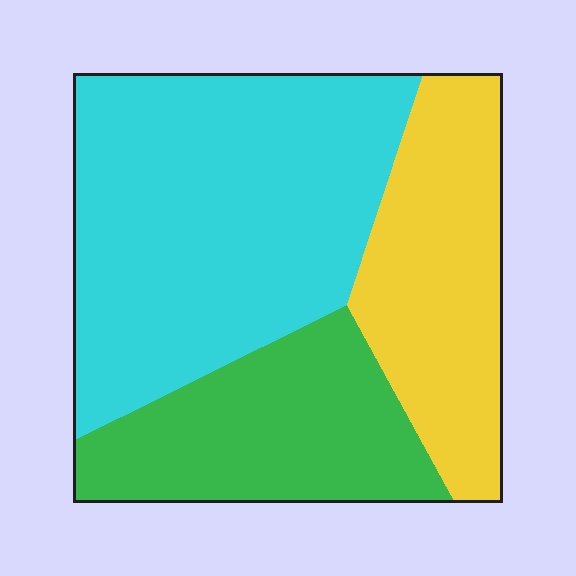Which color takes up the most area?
Cyan, at roughly 50%.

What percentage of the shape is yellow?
Yellow takes up between a quarter and a half of the shape.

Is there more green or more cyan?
Cyan.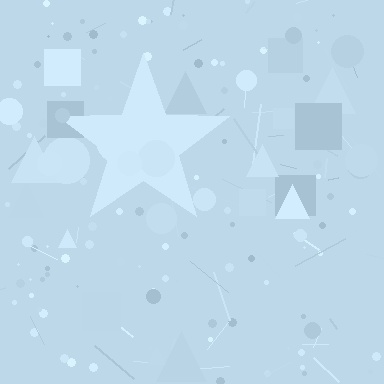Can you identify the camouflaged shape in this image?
The camouflaged shape is a star.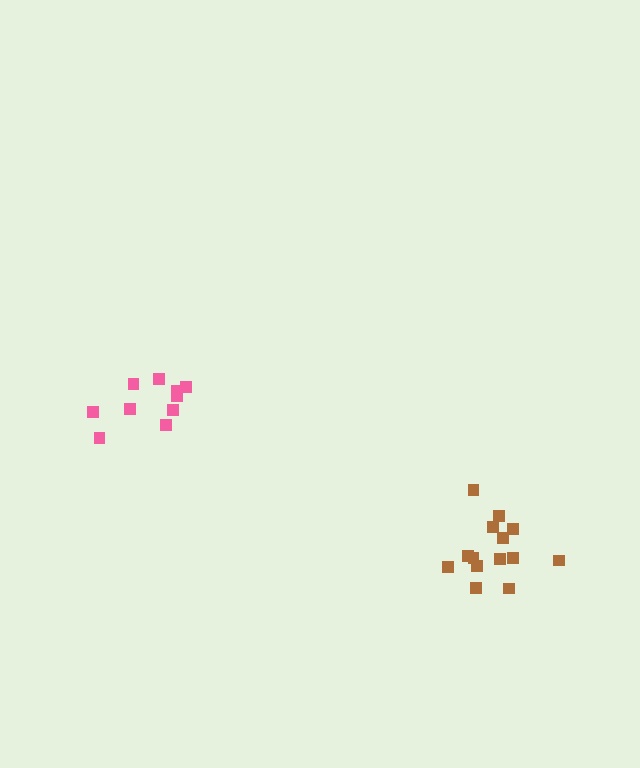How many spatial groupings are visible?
There are 2 spatial groupings.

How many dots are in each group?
Group 1: 10 dots, Group 2: 14 dots (24 total).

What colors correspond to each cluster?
The clusters are colored: pink, brown.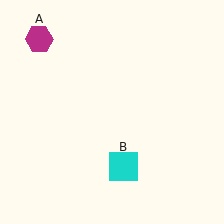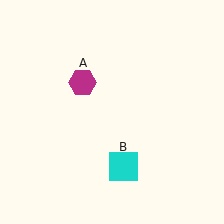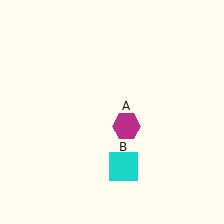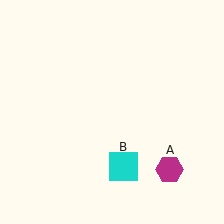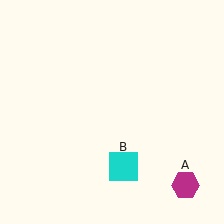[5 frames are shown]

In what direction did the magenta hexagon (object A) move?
The magenta hexagon (object A) moved down and to the right.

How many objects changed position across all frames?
1 object changed position: magenta hexagon (object A).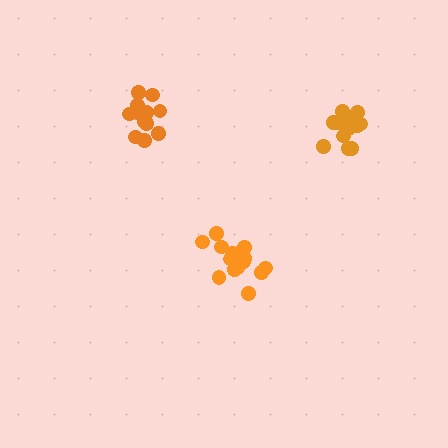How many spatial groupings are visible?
There are 3 spatial groupings.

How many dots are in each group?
Group 1: 15 dots, Group 2: 13 dots, Group 3: 15 dots (43 total).